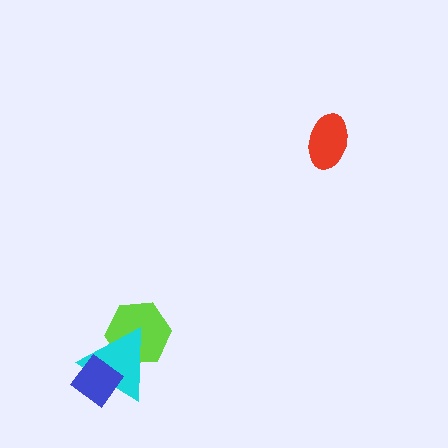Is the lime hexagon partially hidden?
Yes, it is partially covered by another shape.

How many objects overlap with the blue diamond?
1 object overlaps with the blue diamond.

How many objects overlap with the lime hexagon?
1 object overlaps with the lime hexagon.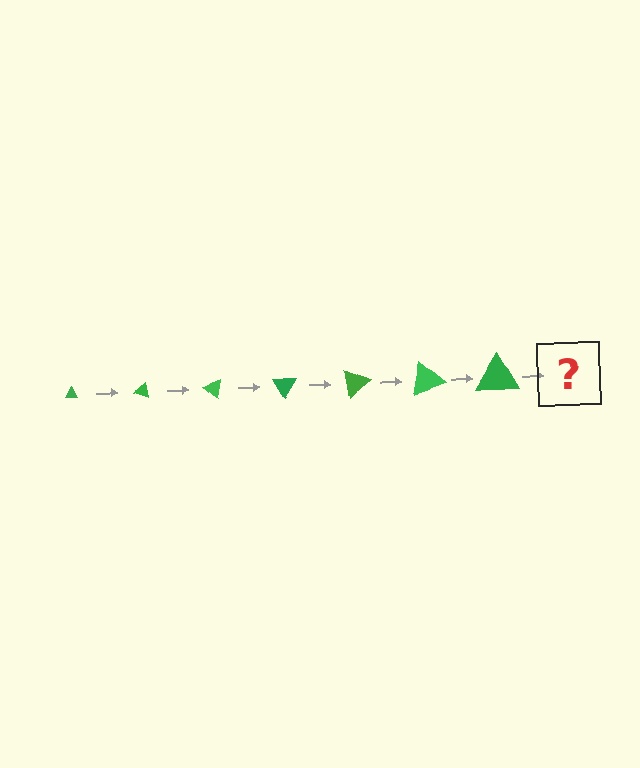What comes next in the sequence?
The next element should be a triangle, larger than the previous one and rotated 140 degrees from the start.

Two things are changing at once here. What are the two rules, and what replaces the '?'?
The two rules are that the triangle grows larger each step and it rotates 20 degrees each step. The '?' should be a triangle, larger than the previous one and rotated 140 degrees from the start.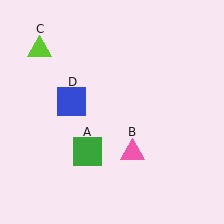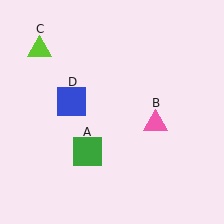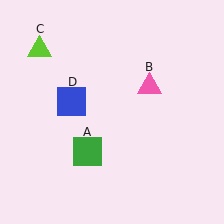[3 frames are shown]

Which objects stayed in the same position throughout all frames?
Green square (object A) and lime triangle (object C) and blue square (object D) remained stationary.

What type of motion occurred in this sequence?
The pink triangle (object B) rotated counterclockwise around the center of the scene.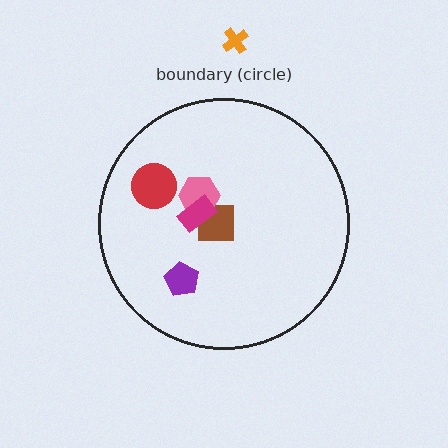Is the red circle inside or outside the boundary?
Inside.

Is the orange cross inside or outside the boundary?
Outside.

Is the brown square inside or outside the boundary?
Inside.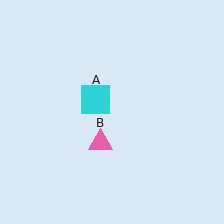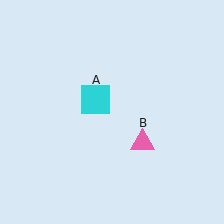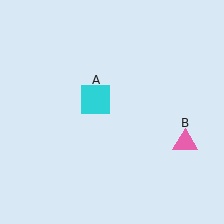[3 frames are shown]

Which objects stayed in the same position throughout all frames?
Cyan square (object A) remained stationary.